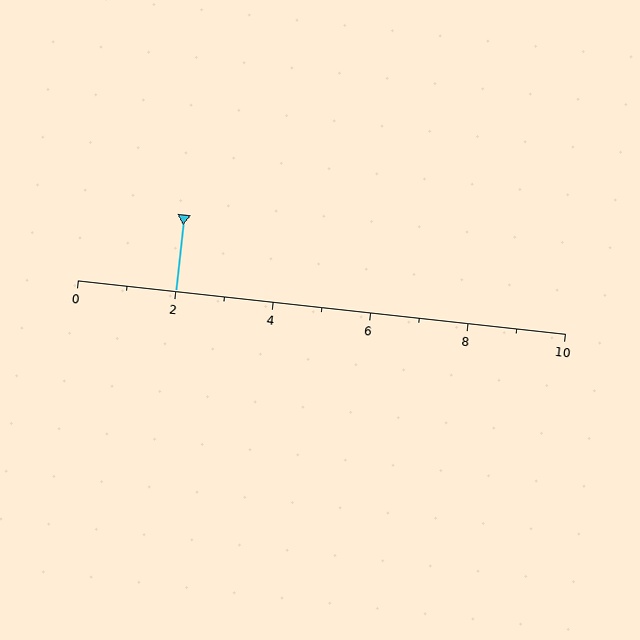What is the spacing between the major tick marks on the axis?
The major ticks are spaced 2 apart.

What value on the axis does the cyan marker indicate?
The marker indicates approximately 2.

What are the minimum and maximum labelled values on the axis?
The axis runs from 0 to 10.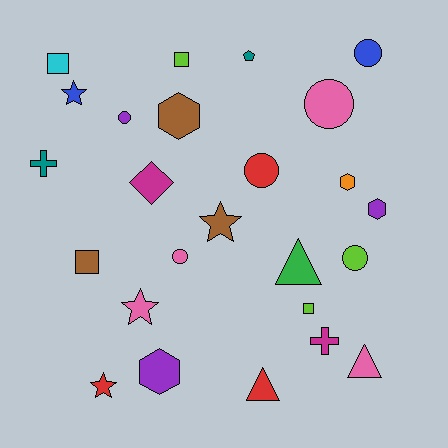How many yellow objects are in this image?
There are no yellow objects.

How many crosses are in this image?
There are 2 crosses.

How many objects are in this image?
There are 25 objects.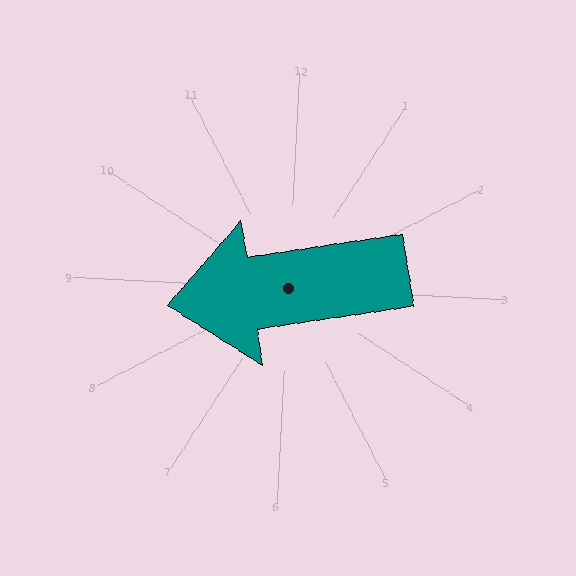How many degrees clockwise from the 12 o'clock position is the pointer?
Approximately 259 degrees.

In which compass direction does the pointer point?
West.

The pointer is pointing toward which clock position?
Roughly 9 o'clock.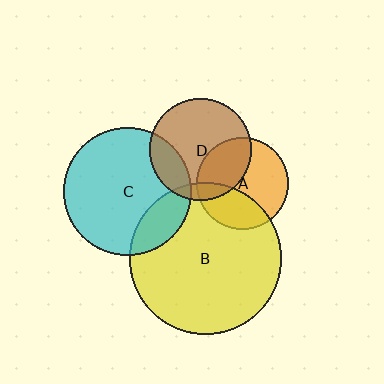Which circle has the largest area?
Circle B (yellow).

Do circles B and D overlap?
Yes.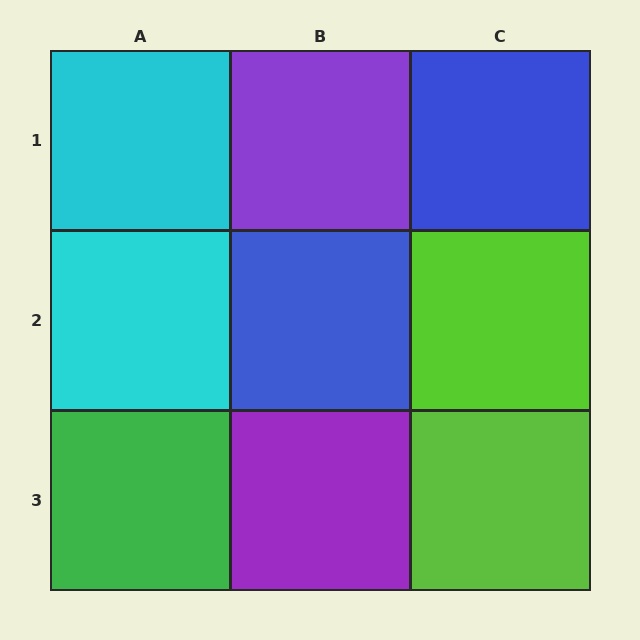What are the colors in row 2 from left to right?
Cyan, blue, lime.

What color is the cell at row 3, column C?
Lime.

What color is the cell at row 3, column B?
Purple.